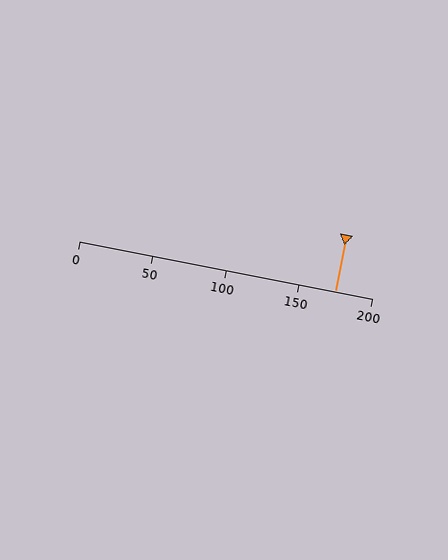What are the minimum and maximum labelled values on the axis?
The axis runs from 0 to 200.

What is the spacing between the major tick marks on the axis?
The major ticks are spaced 50 apart.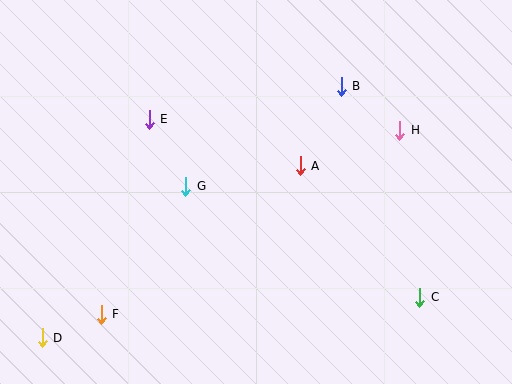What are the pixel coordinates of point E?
Point E is at (149, 119).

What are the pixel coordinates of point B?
Point B is at (341, 86).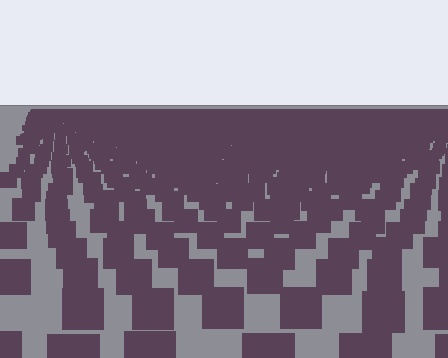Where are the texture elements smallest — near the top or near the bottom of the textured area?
Near the top.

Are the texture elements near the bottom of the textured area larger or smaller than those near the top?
Larger. Near the bottom, elements are closer to the viewer and appear at a bigger on-screen size.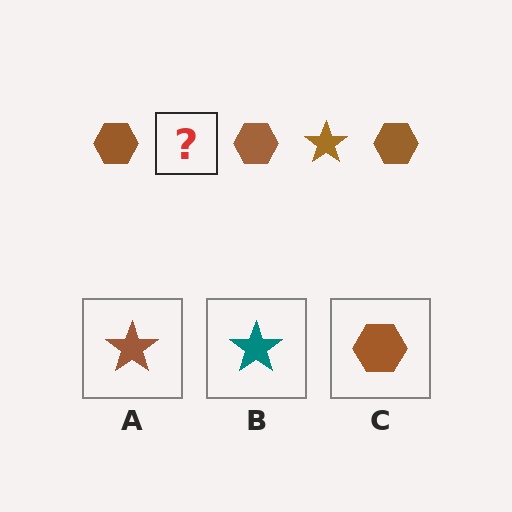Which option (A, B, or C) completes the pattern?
A.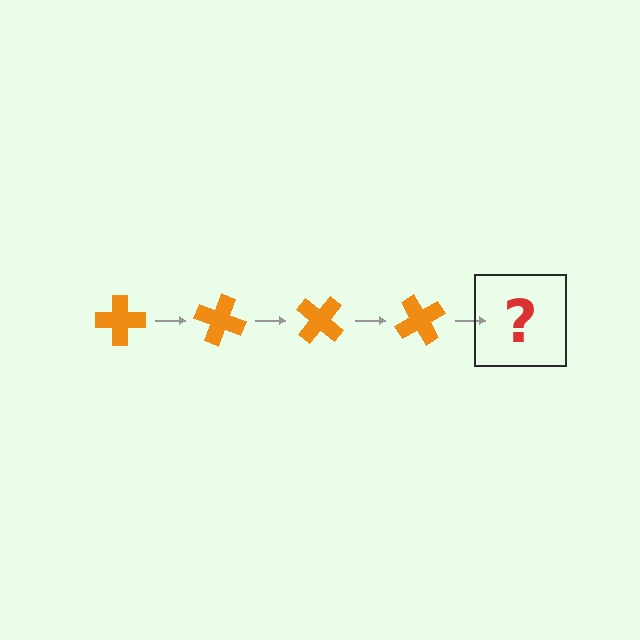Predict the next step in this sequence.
The next step is an orange cross rotated 80 degrees.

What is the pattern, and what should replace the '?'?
The pattern is that the cross rotates 20 degrees each step. The '?' should be an orange cross rotated 80 degrees.